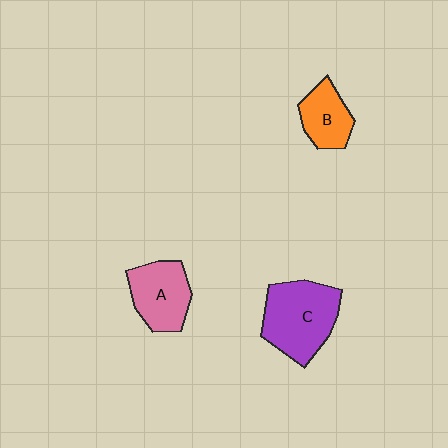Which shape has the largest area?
Shape C (purple).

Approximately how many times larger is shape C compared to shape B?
Approximately 1.8 times.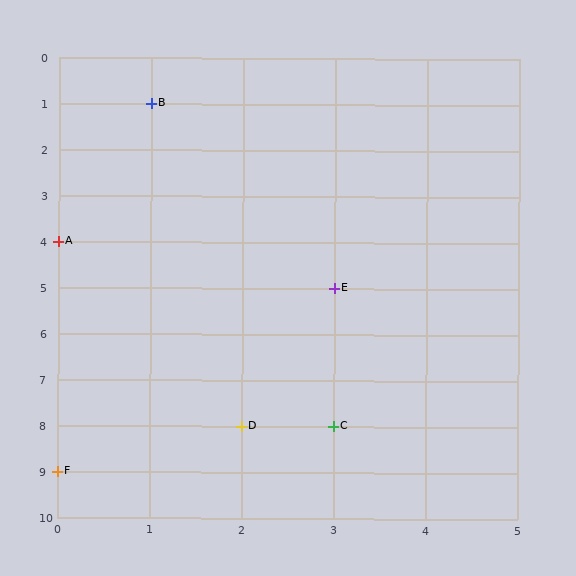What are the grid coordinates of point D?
Point D is at grid coordinates (2, 8).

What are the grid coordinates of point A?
Point A is at grid coordinates (0, 4).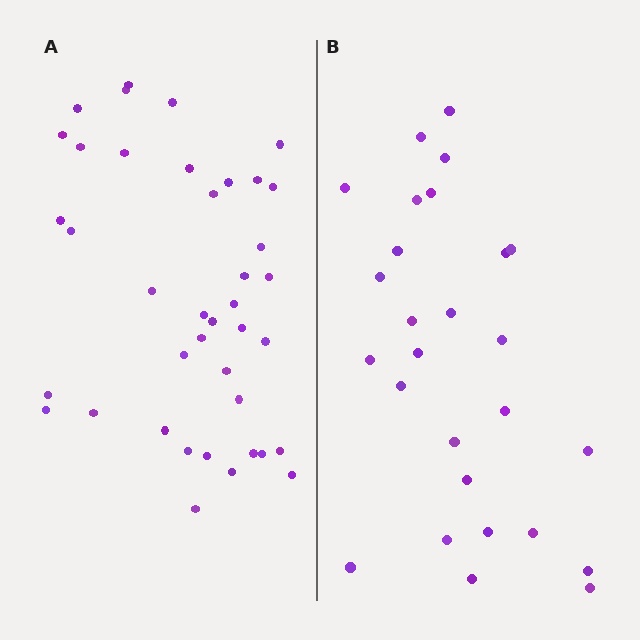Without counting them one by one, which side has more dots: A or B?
Region A (the left region) has more dots.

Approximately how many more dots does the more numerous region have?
Region A has approximately 15 more dots than region B.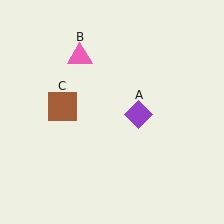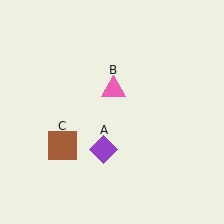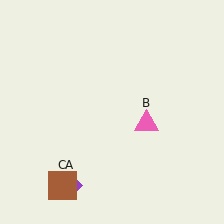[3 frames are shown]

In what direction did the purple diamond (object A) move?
The purple diamond (object A) moved down and to the left.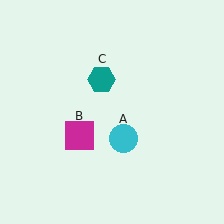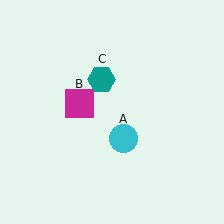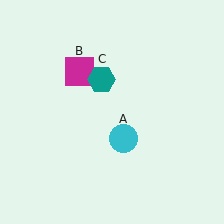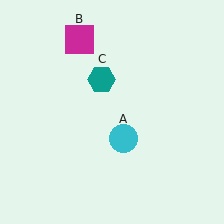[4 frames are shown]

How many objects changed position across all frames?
1 object changed position: magenta square (object B).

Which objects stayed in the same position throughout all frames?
Cyan circle (object A) and teal hexagon (object C) remained stationary.